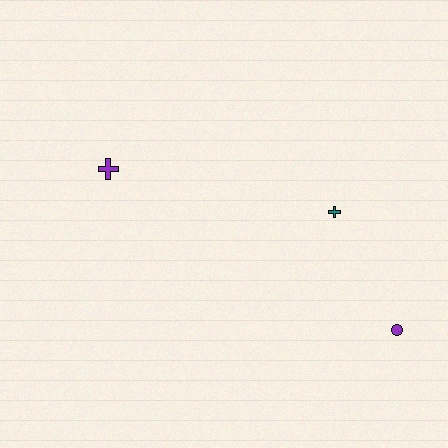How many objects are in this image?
There are 3 objects.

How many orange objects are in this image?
There are no orange objects.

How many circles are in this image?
There is 1 circle.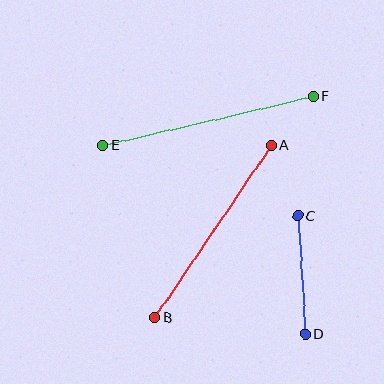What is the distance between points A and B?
The distance is approximately 208 pixels.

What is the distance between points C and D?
The distance is approximately 118 pixels.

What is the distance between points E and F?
The distance is approximately 216 pixels.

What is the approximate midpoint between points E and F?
The midpoint is at approximately (208, 120) pixels.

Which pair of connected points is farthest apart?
Points E and F are farthest apart.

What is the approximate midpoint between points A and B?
The midpoint is at approximately (213, 231) pixels.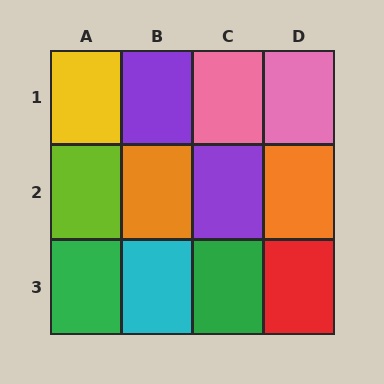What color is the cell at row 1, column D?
Pink.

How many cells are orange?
2 cells are orange.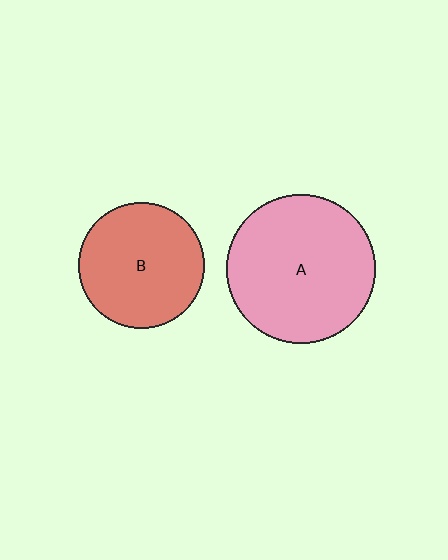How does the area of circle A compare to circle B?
Approximately 1.4 times.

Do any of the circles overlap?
No, none of the circles overlap.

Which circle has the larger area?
Circle A (pink).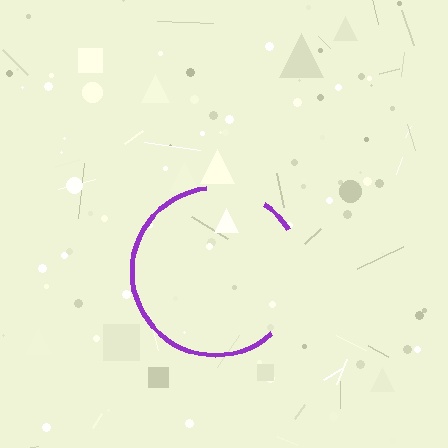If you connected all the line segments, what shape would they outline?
They would outline a circle.